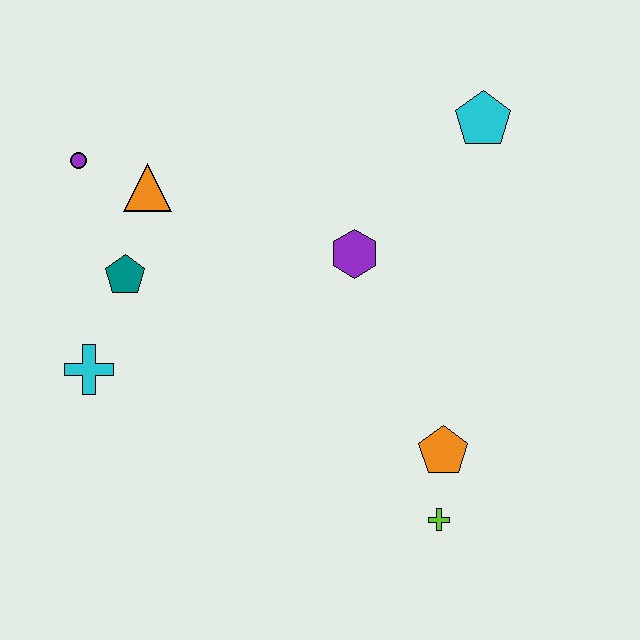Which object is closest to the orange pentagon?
The lime cross is closest to the orange pentagon.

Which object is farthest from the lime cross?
The purple circle is farthest from the lime cross.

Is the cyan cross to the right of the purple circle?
Yes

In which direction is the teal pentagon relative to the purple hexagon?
The teal pentagon is to the left of the purple hexagon.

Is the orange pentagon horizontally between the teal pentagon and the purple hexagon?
No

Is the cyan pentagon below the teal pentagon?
No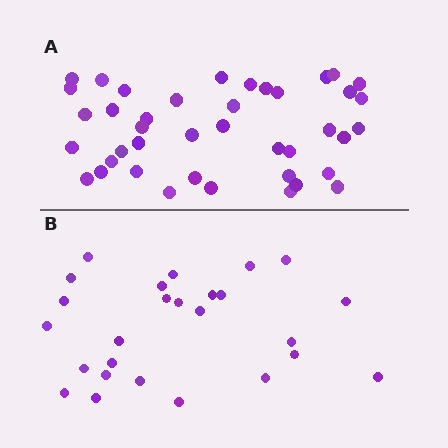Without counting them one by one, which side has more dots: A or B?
Region A (the top region) has more dots.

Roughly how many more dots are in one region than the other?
Region A has approximately 15 more dots than region B.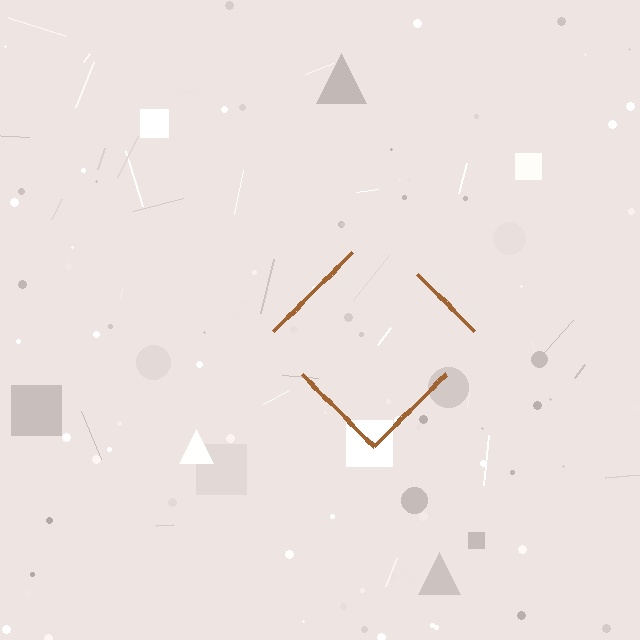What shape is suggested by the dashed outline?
The dashed outline suggests a diamond.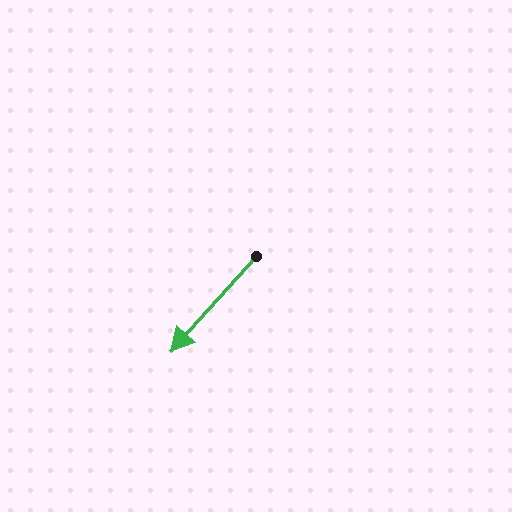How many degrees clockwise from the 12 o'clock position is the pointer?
Approximately 222 degrees.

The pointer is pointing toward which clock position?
Roughly 7 o'clock.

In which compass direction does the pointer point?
Southwest.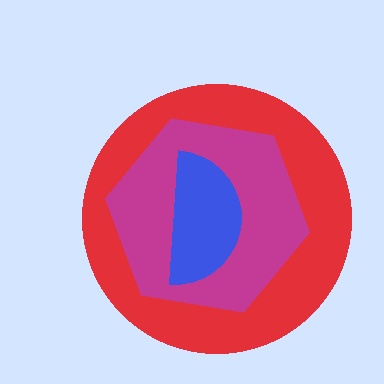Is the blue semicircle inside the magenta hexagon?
Yes.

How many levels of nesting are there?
3.